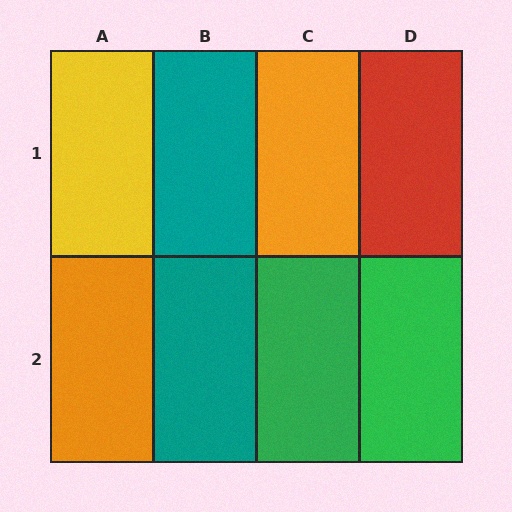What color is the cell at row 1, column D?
Red.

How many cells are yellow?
1 cell is yellow.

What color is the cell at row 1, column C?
Orange.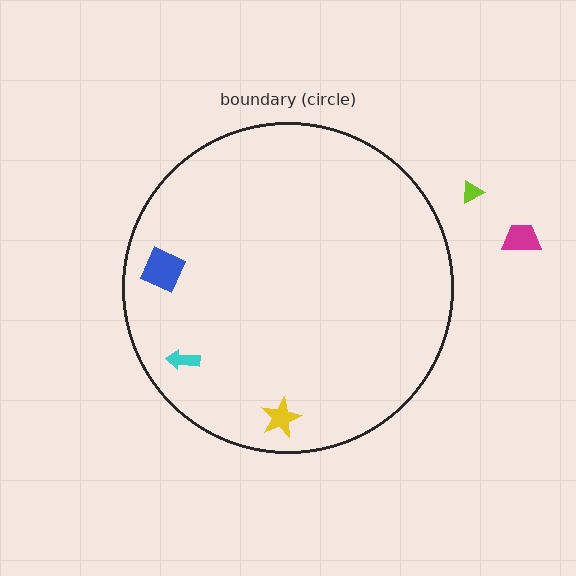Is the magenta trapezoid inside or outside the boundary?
Outside.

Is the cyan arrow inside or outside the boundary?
Inside.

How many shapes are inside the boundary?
3 inside, 2 outside.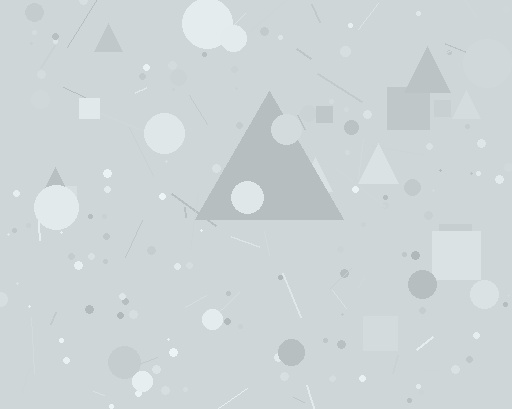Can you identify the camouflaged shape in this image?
The camouflaged shape is a triangle.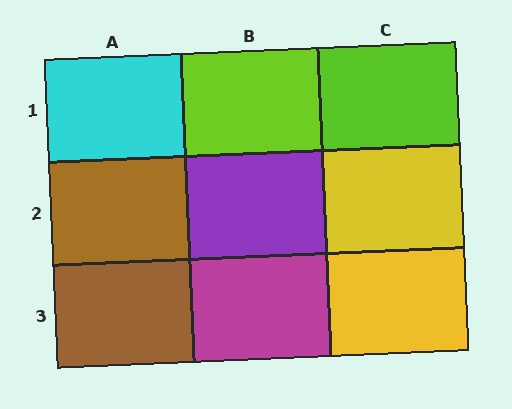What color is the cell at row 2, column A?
Brown.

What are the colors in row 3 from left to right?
Brown, magenta, yellow.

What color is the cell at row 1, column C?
Lime.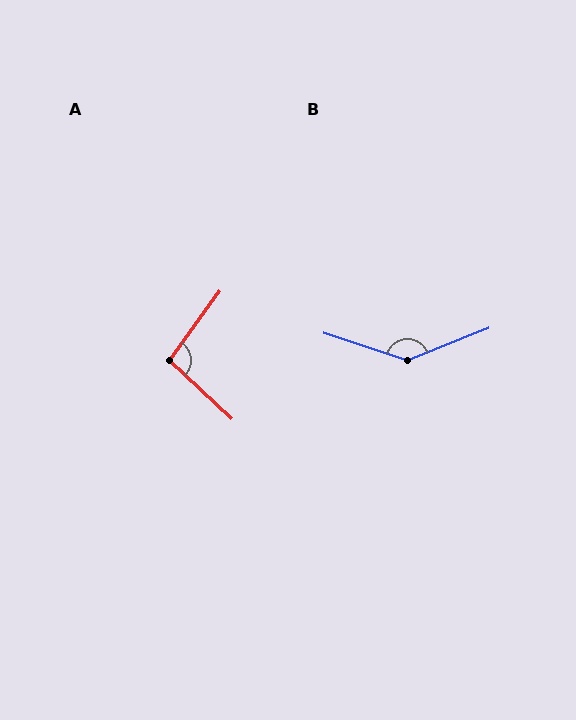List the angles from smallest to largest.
A (97°), B (141°).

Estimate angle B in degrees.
Approximately 141 degrees.